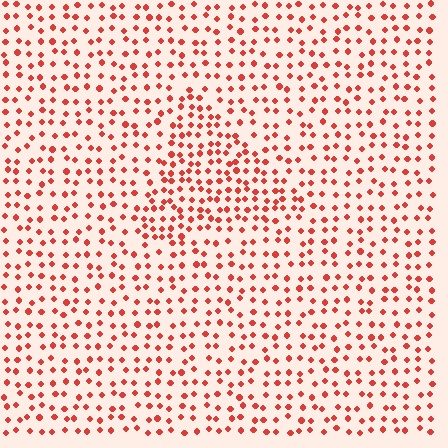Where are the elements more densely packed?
The elements are more densely packed inside the triangle boundary.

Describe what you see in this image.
The image contains small red elements arranged at two different densities. A triangle-shaped region is visible where the elements are more densely packed than the surrounding area.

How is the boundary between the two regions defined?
The boundary is defined by a change in element density (approximately 1.6x ratio). All elements are the same color, size, and shape.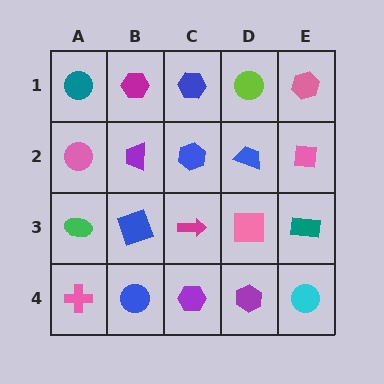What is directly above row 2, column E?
A pink hexagon.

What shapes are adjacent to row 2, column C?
A blue hexagon (row 1, column C), a magenta arrow (row 3, column C), a purple trapezoid (row 2, column B), a blue trapezoid (row 2, column D).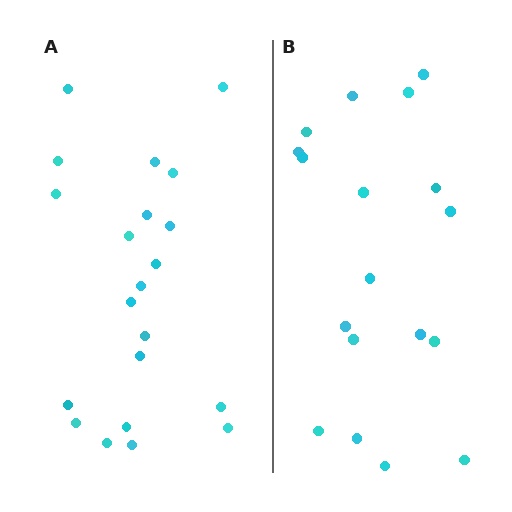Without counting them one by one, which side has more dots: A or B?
Region A (the left region) has more dots.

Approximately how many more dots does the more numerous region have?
Region A has just a few more — roughly 2 or 3 more dots than region B.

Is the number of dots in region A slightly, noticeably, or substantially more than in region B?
Region A has only slightly more — the two regions are fairly close. The ratio is roughly 1.2 to 1.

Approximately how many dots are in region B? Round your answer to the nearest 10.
About 20 dots. (The exact count is 18, which rounds to 20.)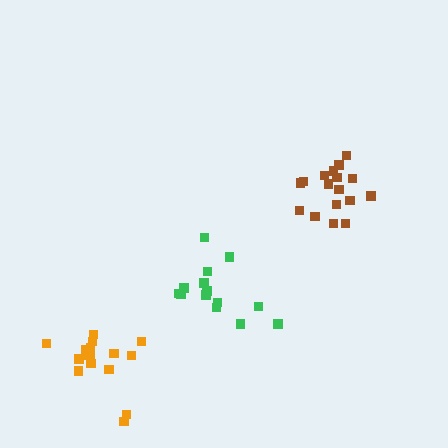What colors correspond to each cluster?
The clusters are colored: brown, orange, green.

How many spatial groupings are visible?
There are 3 spatial groupings.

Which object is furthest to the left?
The orange cluster is leftmost.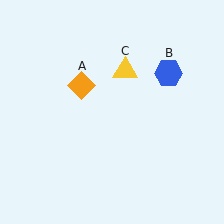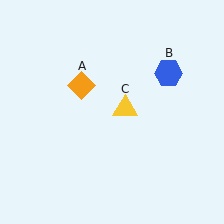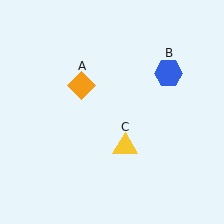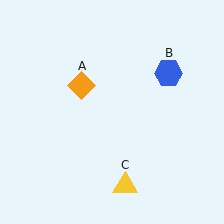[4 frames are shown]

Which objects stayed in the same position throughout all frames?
Orange diamond (object A) and blue hexagon (object B) remained stationary.